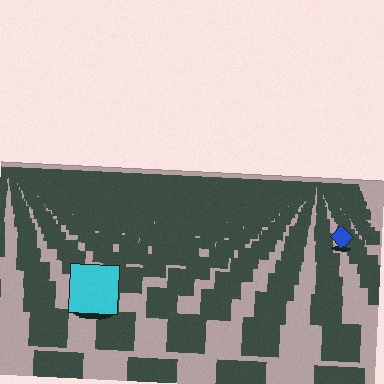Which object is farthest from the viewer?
The blue diamond is farthest from the viewer. It appears smaller and the ground texture around it is denser.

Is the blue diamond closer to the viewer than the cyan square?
No. The cyan square is closer — you can tell from the texture gradient: the ground texture is coarser near it.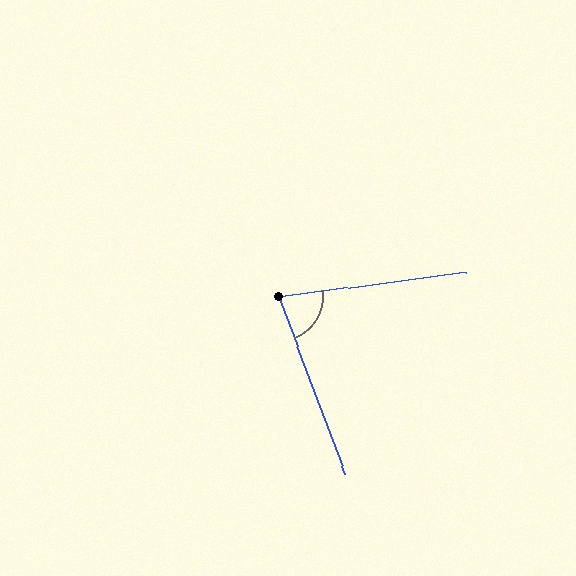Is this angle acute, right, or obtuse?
It is acute.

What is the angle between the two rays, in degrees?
Approximately 77 degrees.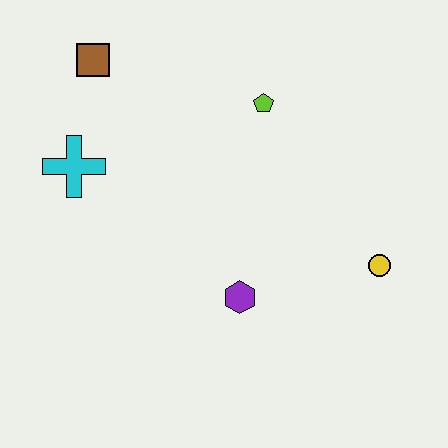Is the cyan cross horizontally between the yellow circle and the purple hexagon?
No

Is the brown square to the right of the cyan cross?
Yes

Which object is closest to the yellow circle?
The purple hexagon is closest to the yellow circle.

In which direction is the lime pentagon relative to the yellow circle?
The lime pentagon is above the yellow circle.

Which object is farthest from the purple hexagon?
The brown square is farthest from the purple hexagon.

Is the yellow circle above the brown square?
No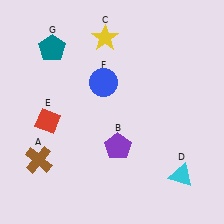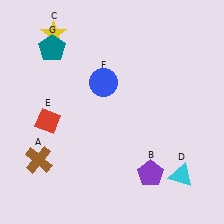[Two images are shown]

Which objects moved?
The objects that moved are: the purple pentagon (B), the yellow star (C).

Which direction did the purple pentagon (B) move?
The purple pentagon (B) moved right.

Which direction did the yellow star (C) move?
The yellow star (C) moved left.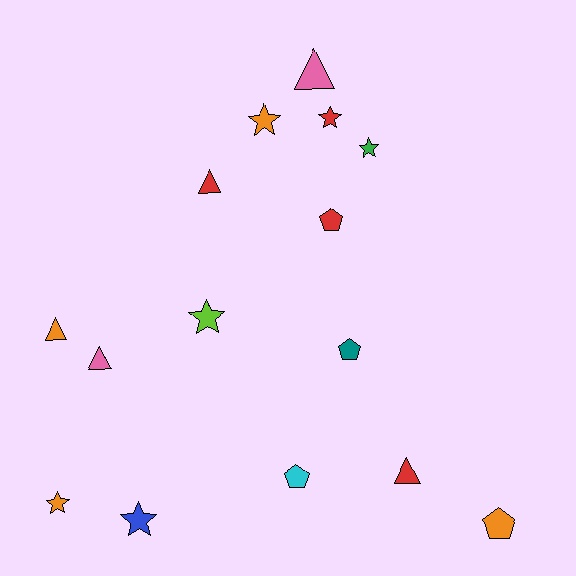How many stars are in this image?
There are 6 stars.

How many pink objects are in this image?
There are 2 pink objects.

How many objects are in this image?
There are 15 objects.